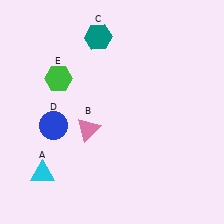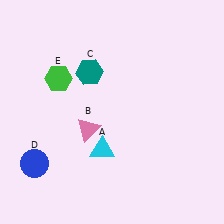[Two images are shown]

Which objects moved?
The objects that moved are: the cyan triangle (A), the teal hexagon (C), the blue circle (D).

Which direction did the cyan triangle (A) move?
The cyan triangle (A) moved right.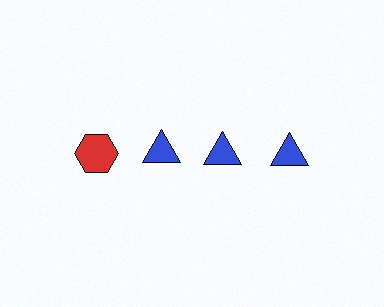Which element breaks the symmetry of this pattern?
The red hexagon in the top row, leftmost column breaks the symmetry. All other shapes are blue triangles.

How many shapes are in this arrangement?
There are 4 shapes arranged in a grid pattern.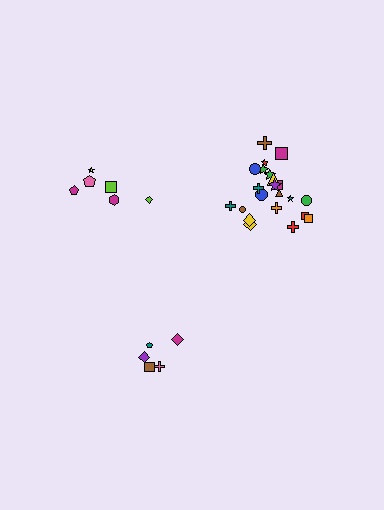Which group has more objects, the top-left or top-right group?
The top-right group.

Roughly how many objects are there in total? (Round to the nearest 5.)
Roughly 35 objects in total.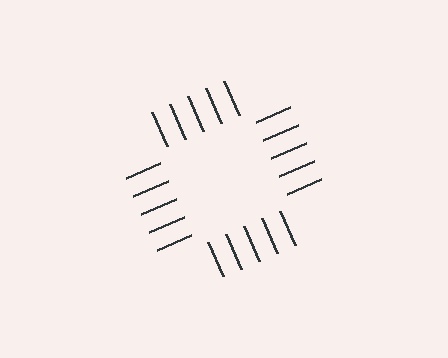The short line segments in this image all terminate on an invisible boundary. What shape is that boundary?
An illusory square — the line segments terminate on its edges but no continuous stroke is drawn.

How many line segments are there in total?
20 — 5 along each of the 4 edges.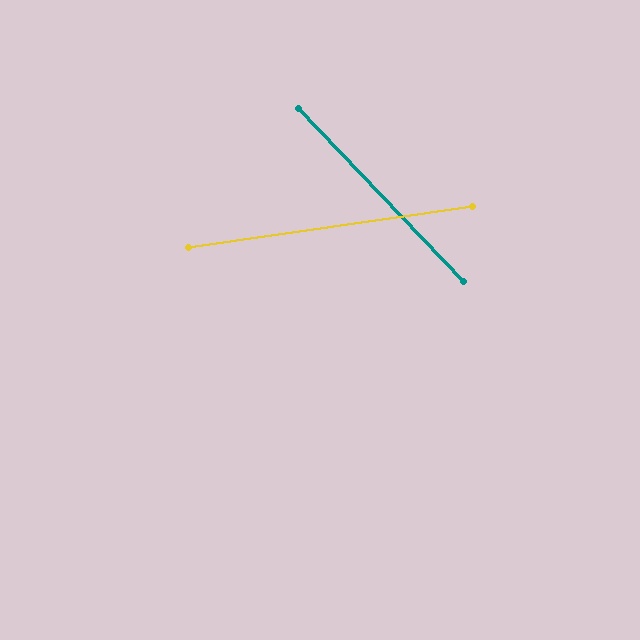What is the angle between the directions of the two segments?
Approximately 54 degrees.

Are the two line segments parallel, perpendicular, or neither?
Neither parallel nor perpendicular — they differ by about 54°.